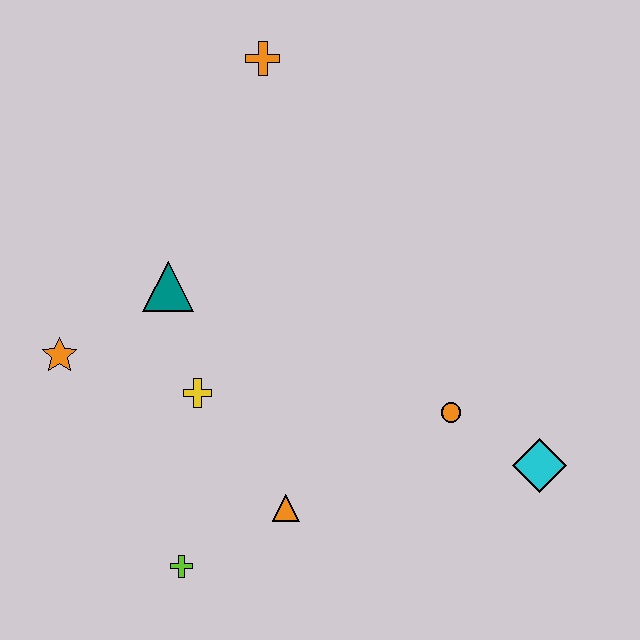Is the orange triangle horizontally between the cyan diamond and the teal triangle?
Yes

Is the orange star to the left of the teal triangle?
Yes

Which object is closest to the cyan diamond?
The orange circle is closest to the cyan diamond.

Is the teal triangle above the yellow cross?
Yes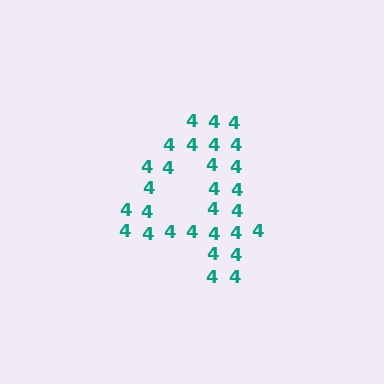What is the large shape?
The large shape is the digit 4.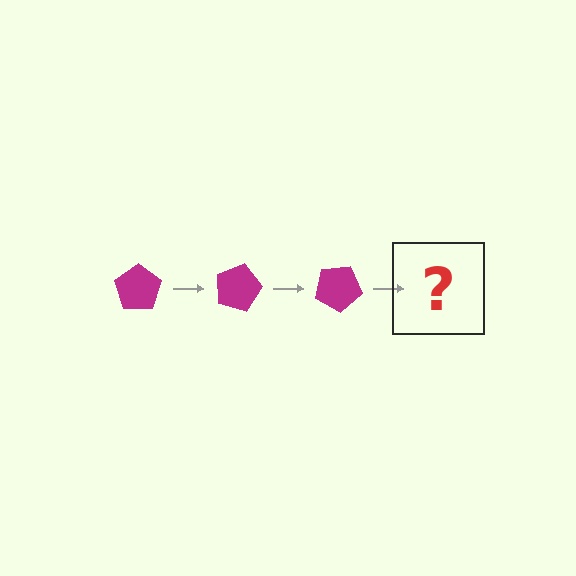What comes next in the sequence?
The next element should be a magenta pentagon rotated 45 degrees.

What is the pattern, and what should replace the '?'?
The pattern is that the pentagon rotates 15 degrees each step. The '?' should be a magenta pentagon rotated 45 degrees.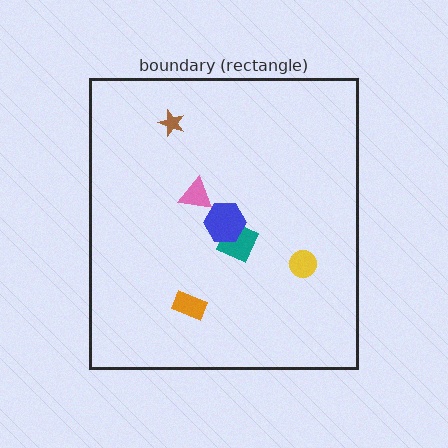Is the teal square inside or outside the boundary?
Inside.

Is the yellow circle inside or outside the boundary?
Inside.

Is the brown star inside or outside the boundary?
Inside.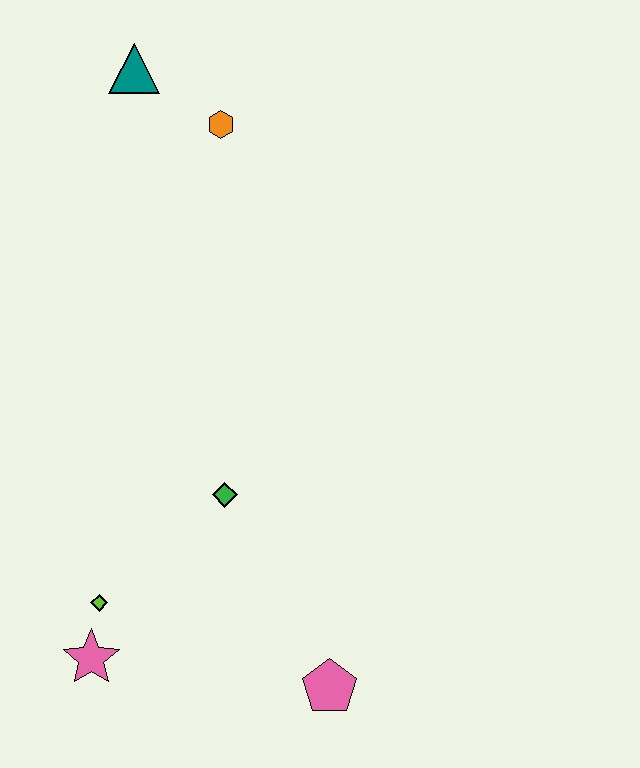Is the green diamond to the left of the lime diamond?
No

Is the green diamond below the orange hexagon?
Yes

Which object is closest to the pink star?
The lime diamond is closest to the pink star.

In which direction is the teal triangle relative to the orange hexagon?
The teal triangle is to the left of the orange hexagon.